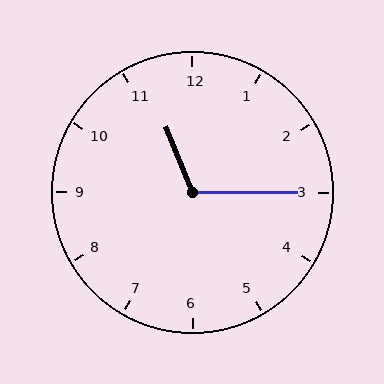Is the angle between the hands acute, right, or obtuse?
It is obtuse.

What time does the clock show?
11:15.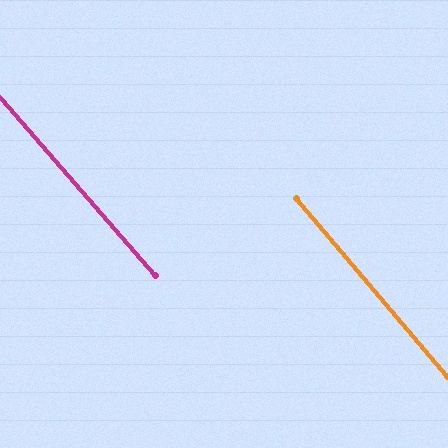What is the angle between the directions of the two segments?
Approximately 1 degree.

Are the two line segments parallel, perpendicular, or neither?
Parallel — their directions differ by only 1.0°.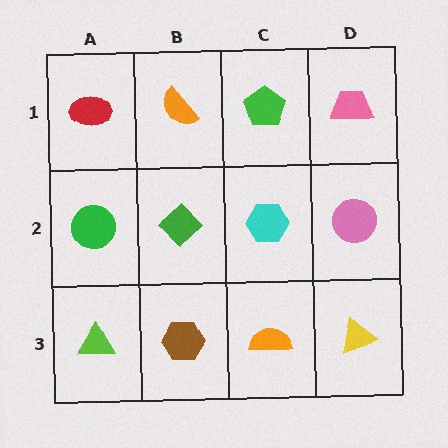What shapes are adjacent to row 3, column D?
A pink circle (row 2, column D), an orange semicircle (row 3, column C).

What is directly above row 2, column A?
A red ellipse.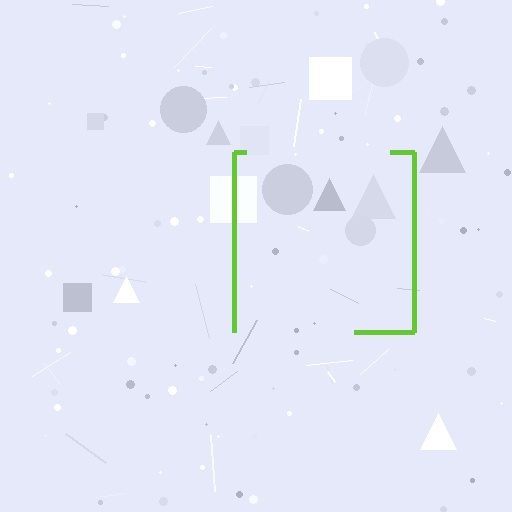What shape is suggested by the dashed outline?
The dashed outline suggests a square.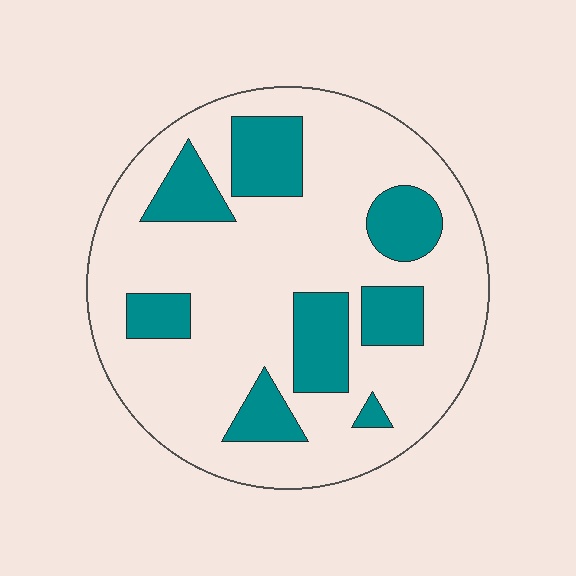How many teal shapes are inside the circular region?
8.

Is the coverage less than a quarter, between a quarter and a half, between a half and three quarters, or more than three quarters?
Less than a quarter.